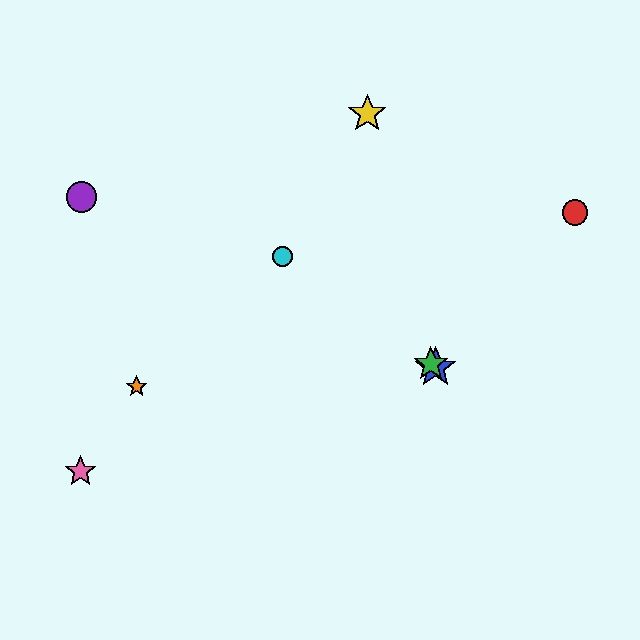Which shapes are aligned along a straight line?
The blue star, the green star, the cyan circle are aligned along a straight line.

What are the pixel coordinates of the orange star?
The orange star is at (137, 387).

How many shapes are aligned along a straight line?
3 shapes (the blue star, the green star, the cyan circle) are aligned along a straight line.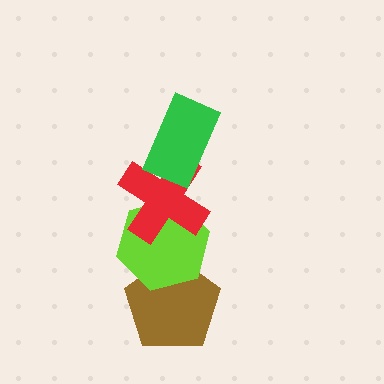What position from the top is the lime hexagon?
The lime hexagon is 3rd from the top.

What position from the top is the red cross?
The red cross is 2nd from the top.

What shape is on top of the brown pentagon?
The lime hexagon is on top of the brown pentagon.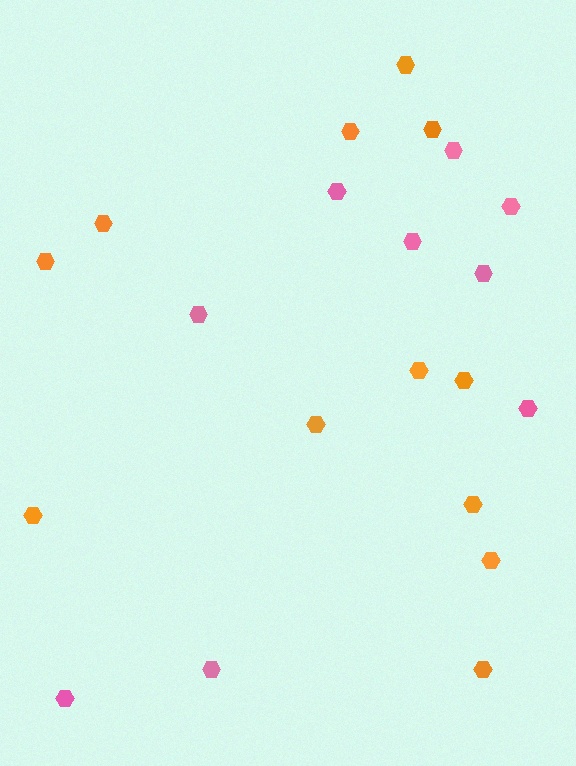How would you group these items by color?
There are 2 groups: one group of pink hexagons (9) and one group of orange hexagons (12).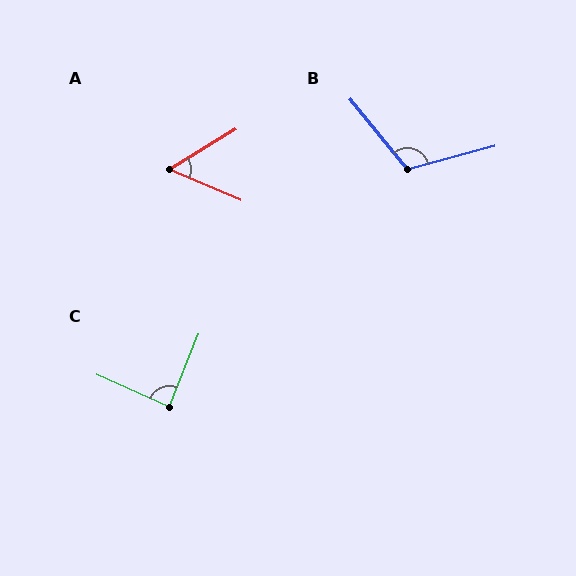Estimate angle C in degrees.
Approximately 88 degrees.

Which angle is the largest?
B, at approximately 114 degrees.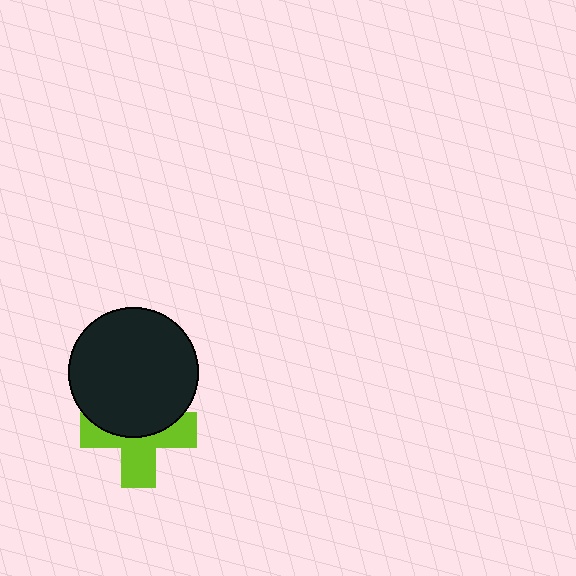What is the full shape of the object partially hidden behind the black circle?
The partially hidden object is a lime cross.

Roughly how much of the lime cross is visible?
About half of it is visible (roughly 53%).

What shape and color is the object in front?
The object in front is a black circle.